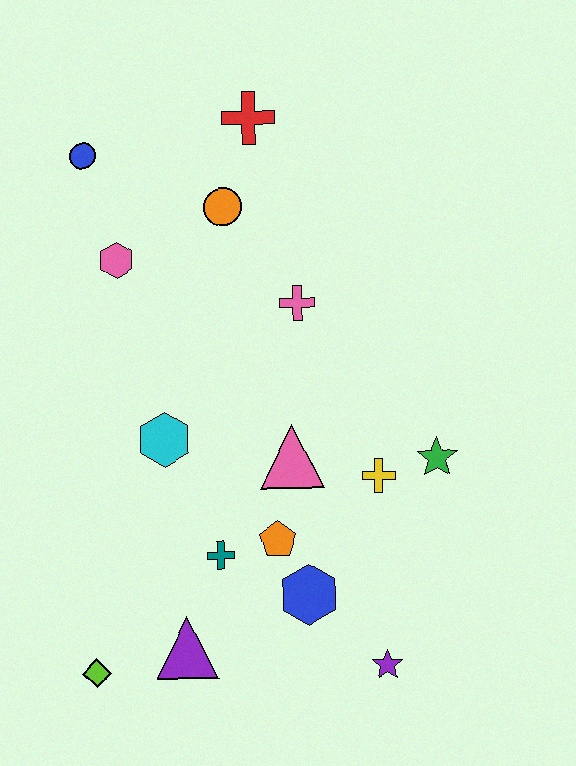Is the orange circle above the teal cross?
Yes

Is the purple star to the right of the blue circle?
Yes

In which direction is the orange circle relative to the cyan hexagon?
The orange circle is above the cyan hexagon.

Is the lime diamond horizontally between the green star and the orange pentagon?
No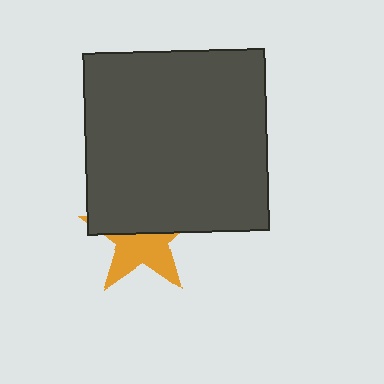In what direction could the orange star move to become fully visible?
The orange star could move down. That would shift it out from behind the dark gray square entirely.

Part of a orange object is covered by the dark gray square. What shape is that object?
It is a star.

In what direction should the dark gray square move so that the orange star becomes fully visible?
The dark gray square should move up. That is the shortest direction to clear the overlap and leave the orange star fully visible.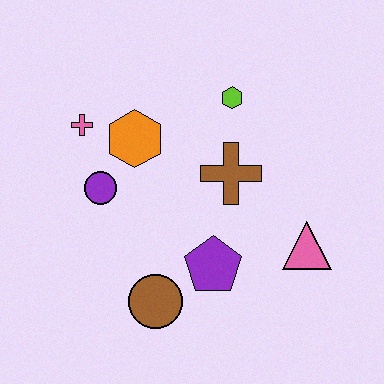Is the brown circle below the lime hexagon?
Yes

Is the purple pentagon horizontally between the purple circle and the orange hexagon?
No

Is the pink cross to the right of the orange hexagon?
No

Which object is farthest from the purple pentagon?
The pink cross is farthest from the purple pentagon.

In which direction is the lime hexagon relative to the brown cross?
The lime hexagon is above the brown cross.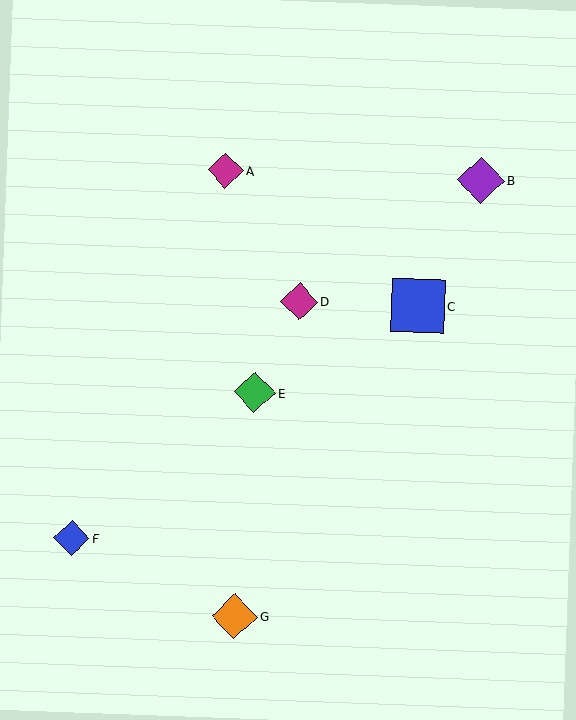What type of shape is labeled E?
Shape E is a green diamond.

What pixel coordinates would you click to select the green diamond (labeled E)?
Click at (255, 392) to select the green diamond E.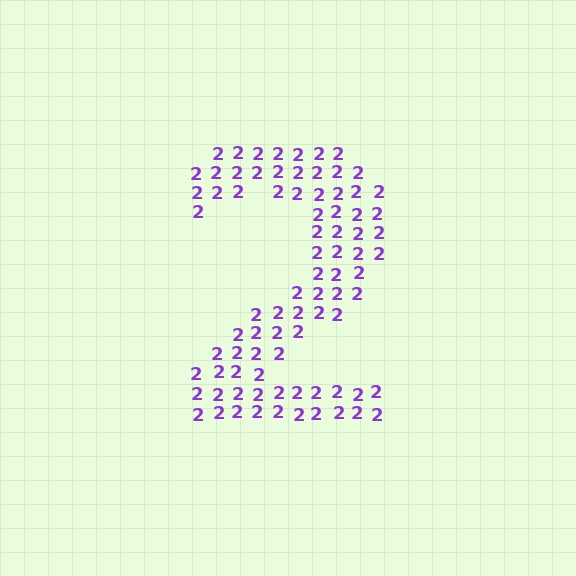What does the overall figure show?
The overall figure shows the digit 2.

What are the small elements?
The small elements are digit 2's.